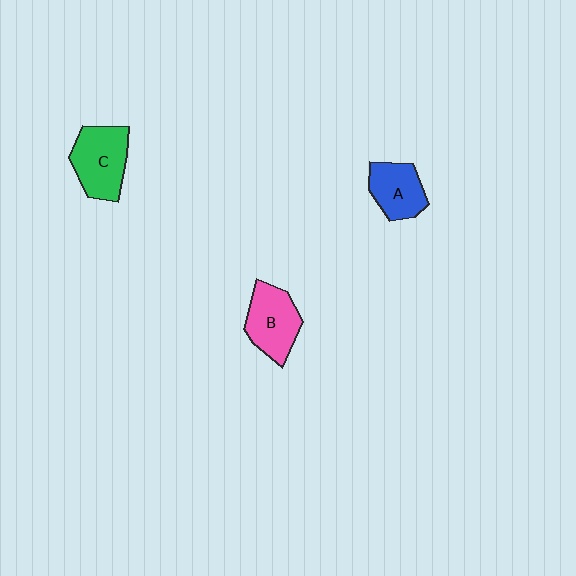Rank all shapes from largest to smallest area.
From largest to smallest: C (green), B (pink), A (blue).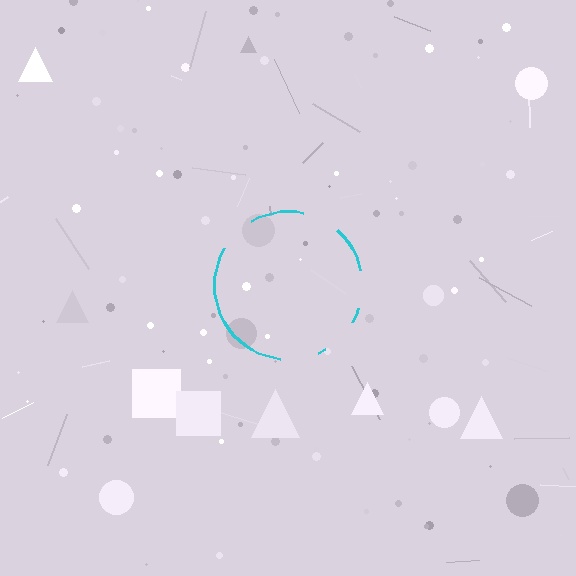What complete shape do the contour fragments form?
The contour fragments form a circle.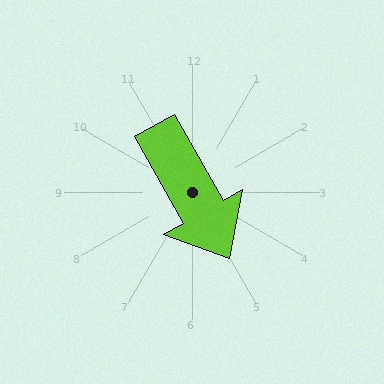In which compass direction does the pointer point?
Southeast.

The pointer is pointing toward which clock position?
Roughly 5 o'clock.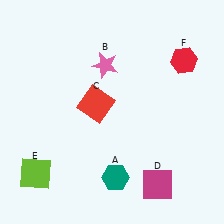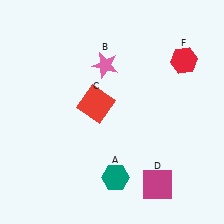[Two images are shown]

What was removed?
The lime square (E) was removed in Image 2.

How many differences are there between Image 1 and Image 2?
There is 1 difference between the two images.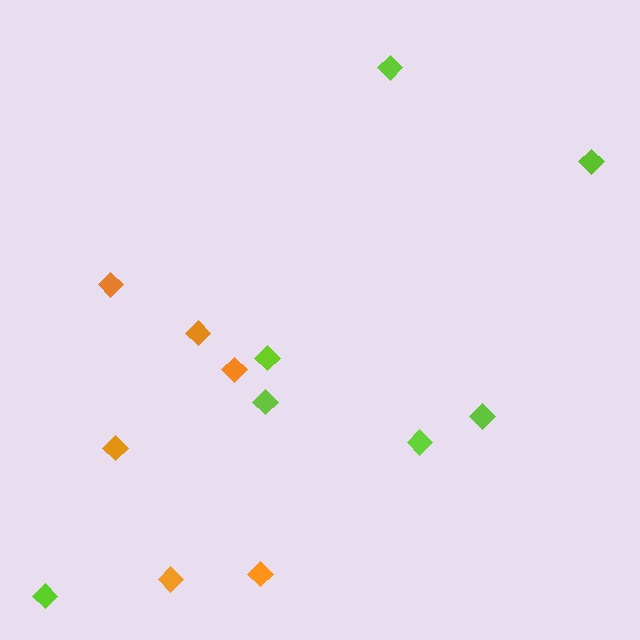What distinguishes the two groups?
There are 2 groups: one group of lime diamonds (7) and one group of orange diamonds (6).